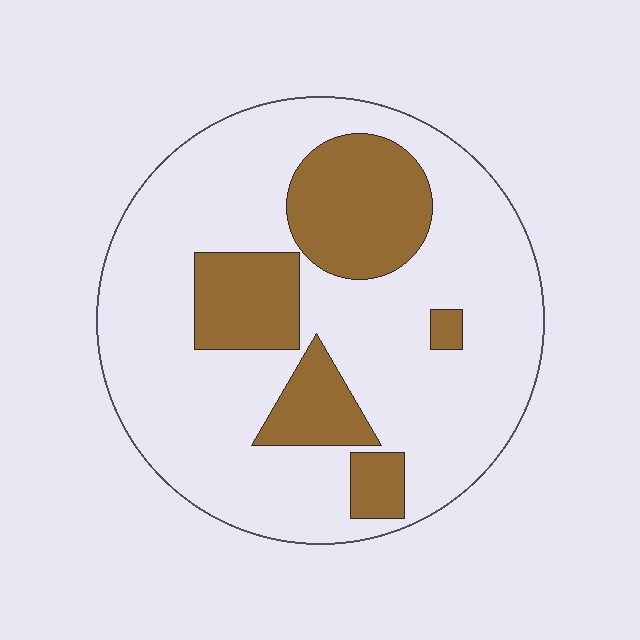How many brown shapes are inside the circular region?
5.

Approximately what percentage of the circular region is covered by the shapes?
Approximately 25%.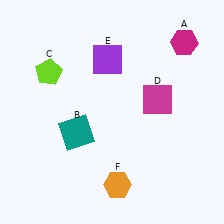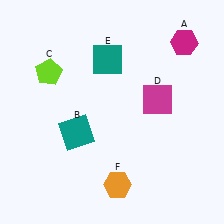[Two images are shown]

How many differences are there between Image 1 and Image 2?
There is 1 difference between the two images.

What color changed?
The square (E) changed from purple in Image 1 to teal in Image 2.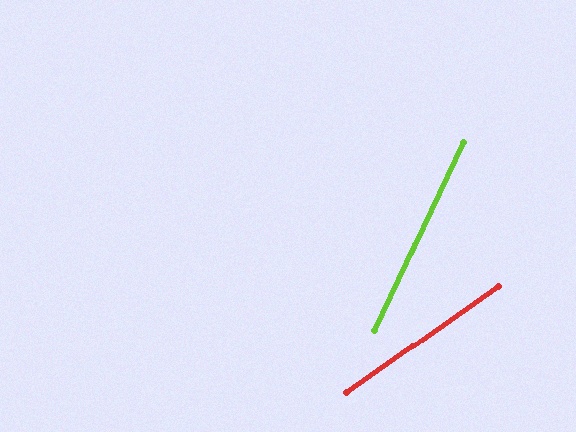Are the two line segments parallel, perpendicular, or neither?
Neither parallel nor perpendicular — they differ by about 30°.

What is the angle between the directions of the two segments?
Approximately 30 degrees.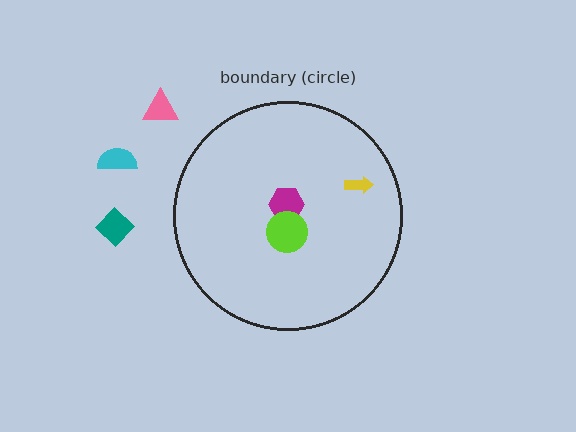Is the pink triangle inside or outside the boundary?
Outside.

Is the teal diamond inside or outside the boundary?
Outside.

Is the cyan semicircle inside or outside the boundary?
Outside.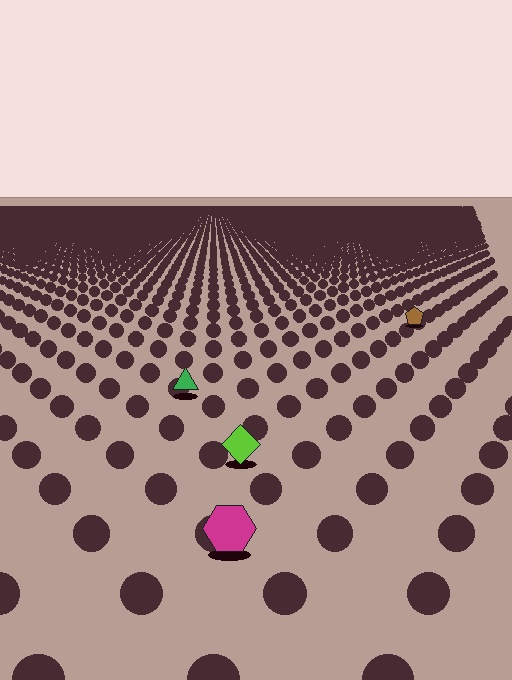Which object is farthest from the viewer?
The brown pentagon is farthest from the viewer. It appears smaller and the ground texture around it is denser.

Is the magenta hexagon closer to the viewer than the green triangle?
Yes. The magenta hexagon is closer — you can tell from the texture gradient: the ground texture is coarser near it.